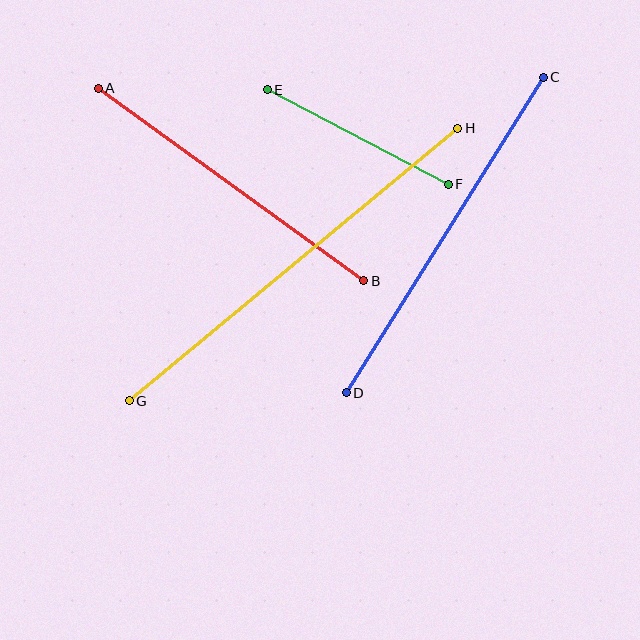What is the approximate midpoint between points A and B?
The midpoint is at approximately (231, 185) pixels.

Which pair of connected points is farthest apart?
Points G and H are farthest apart.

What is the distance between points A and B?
The distance is approximately 328 pixels.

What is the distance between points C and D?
The distance is approximately 372 pixels.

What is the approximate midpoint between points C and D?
The midpoint is at approximately (445, 235) pixels.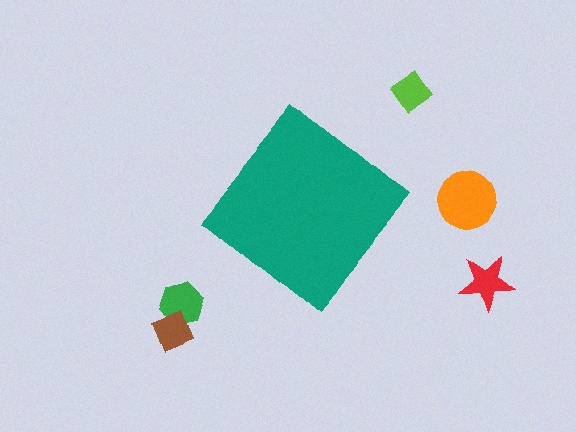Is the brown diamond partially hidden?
No, the brown diamond is fully visible.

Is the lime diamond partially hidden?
No, the lime diamond is fully visible.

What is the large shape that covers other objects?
A teal diamond.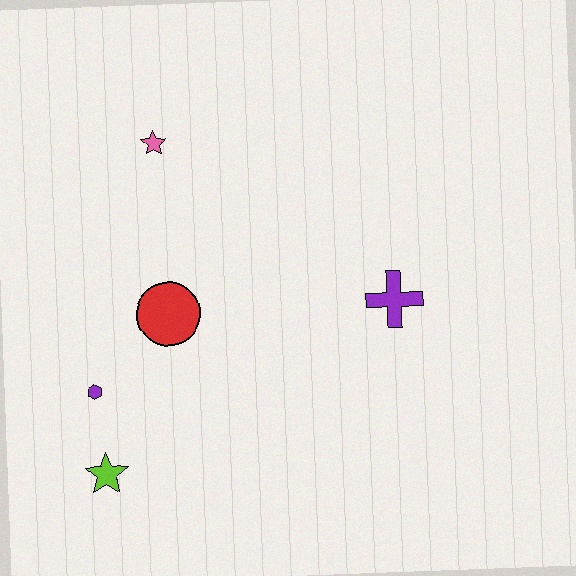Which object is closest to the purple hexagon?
The lime star is closest to the purple hexagon.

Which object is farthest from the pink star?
The lime star is farthest from the pink star.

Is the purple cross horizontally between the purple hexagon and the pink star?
No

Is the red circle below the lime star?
No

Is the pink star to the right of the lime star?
Yes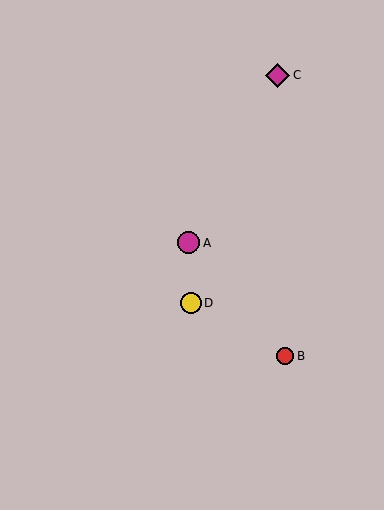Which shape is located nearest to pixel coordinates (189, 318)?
The yellow circle (labeled D) at (191, 303) is nearest to that location.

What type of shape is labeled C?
Shape C is a magenta diamond.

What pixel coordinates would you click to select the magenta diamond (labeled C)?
Click at (278, 75) to select the magenta diamond C.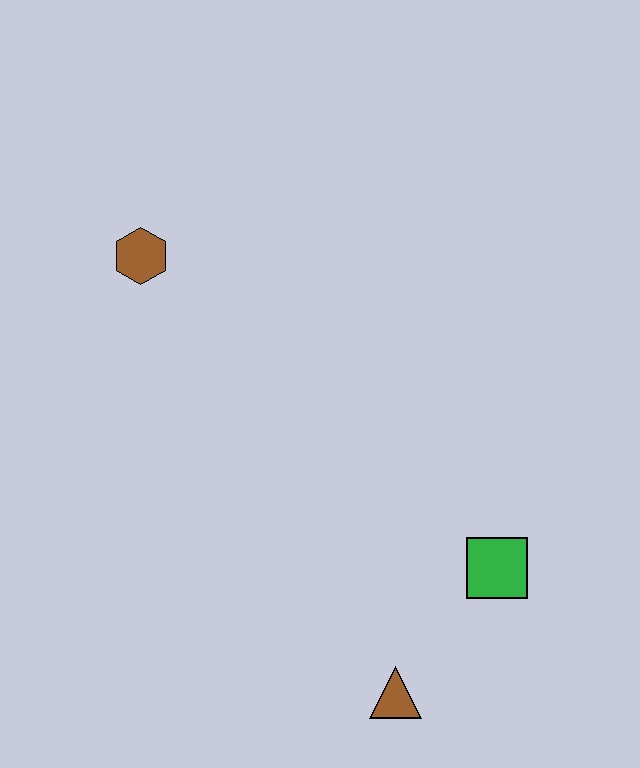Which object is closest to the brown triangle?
The green square is closest to the brown triangle.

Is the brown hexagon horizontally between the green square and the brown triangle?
No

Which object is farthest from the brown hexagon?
The brown triangle is farthest from the brown hexagon.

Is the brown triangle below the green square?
Yes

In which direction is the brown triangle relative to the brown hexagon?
The brown triangle is below the brown hexagon.